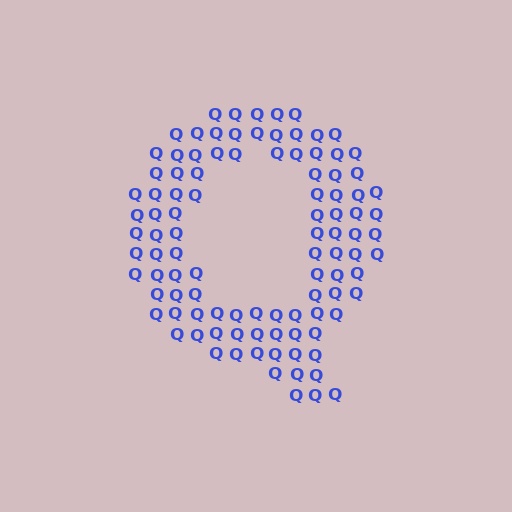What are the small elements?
The small elements are letter Q's.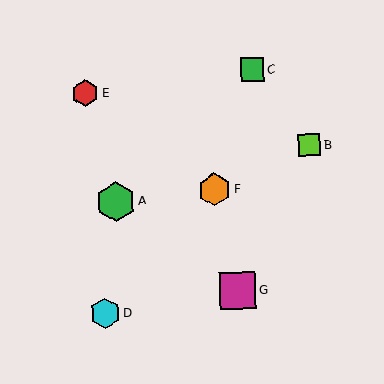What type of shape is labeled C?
Shape C is a green square.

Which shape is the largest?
The green hexagon (labeled A) is the largest.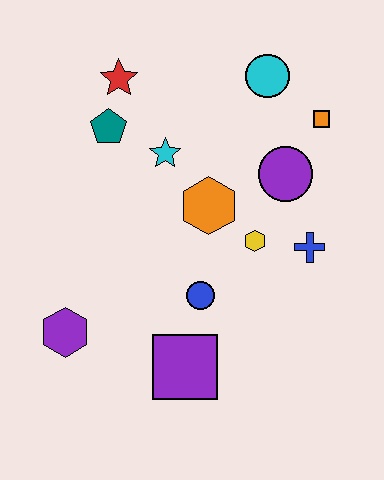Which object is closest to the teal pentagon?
The red star is closest to the teal pentagon.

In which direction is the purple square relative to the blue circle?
The purple square is below the blue circle.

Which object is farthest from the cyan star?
The purple square is farthest from the cyan star.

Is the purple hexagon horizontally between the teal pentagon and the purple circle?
No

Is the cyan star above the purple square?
Yes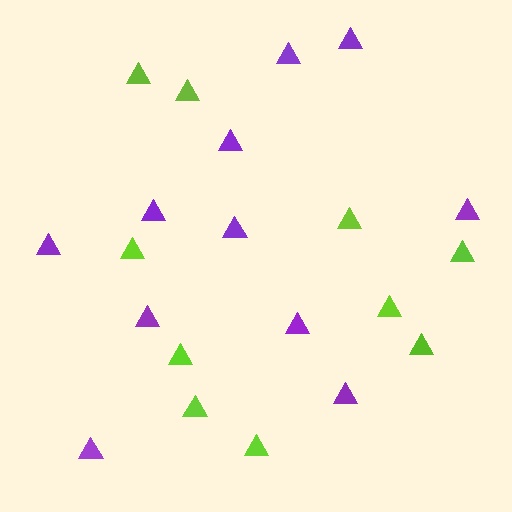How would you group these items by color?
There are 2 groups: one group of purple triangles (11) and one group of lime triangles (10).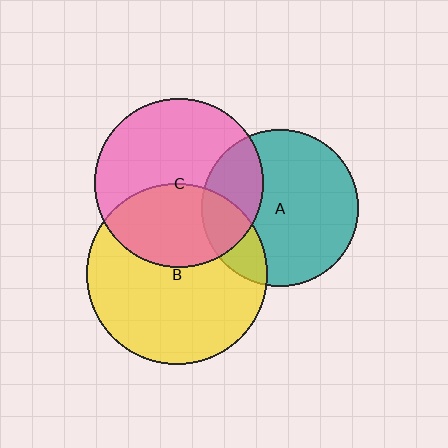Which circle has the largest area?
Circle B (yellow).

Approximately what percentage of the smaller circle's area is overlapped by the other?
Approximately 20%.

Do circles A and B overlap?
Yes.